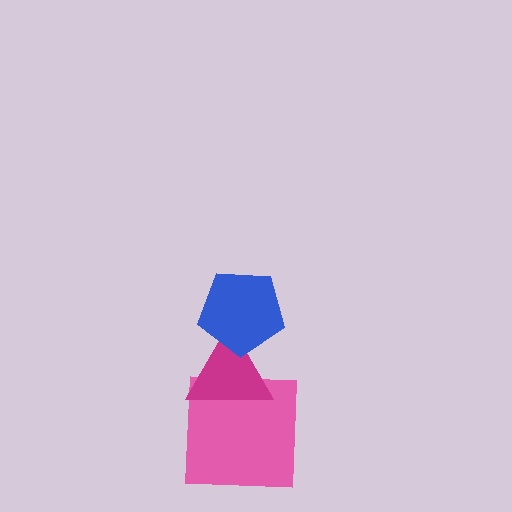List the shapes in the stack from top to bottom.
From top to bottom: the blue pentagon, the magenta triangle, the pink square.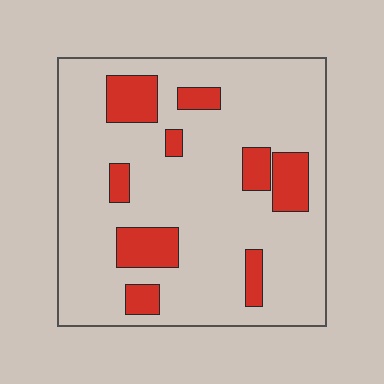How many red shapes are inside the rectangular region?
9.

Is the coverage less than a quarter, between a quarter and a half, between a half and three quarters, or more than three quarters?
Less than a quarter.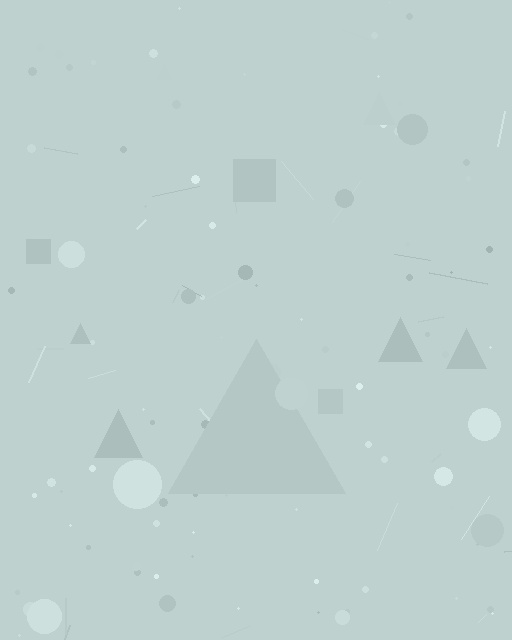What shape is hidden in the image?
A triangle is hidden in the image.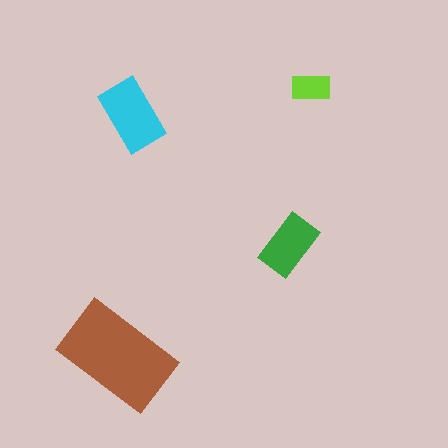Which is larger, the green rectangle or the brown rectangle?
The brown one.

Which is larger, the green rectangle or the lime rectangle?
The green one.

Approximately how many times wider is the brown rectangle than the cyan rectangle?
About 1.5 times wider.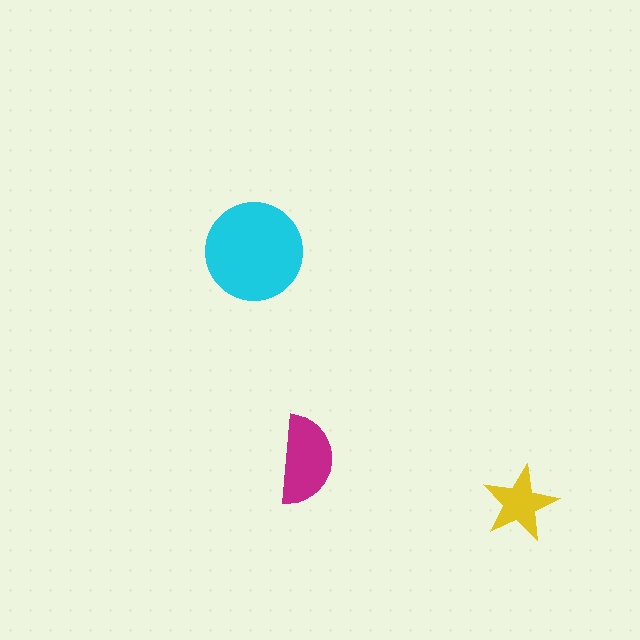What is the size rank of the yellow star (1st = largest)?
3rd.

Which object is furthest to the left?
The cyan circle is leftmost.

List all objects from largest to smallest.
The cyan circle, the magenta semicircle, the yellow star.